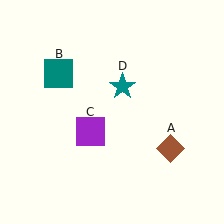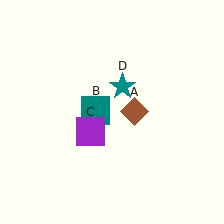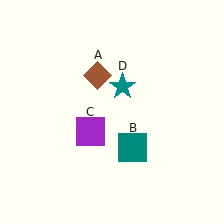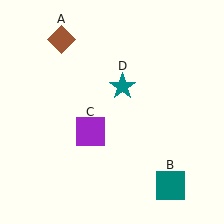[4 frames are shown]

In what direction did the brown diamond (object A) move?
The brown diamond (object A) moved up and to the left.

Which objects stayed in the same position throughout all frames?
Purple square (object C) and teal star (object D) remained stationary.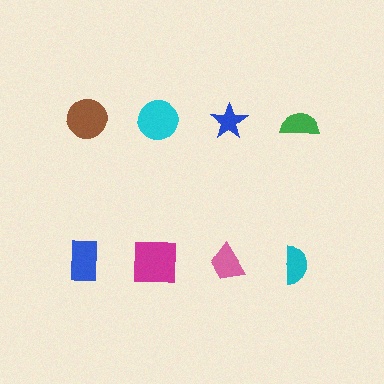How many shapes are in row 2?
4 shapes.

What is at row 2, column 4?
A cyan semicircle.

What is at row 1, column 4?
A green semicircle.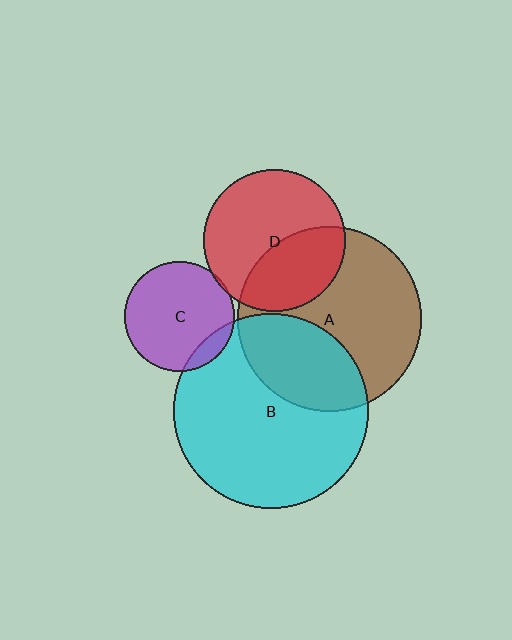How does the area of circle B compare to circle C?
Approximately 3.2 times.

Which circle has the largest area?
Circle B (cyan).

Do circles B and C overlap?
Yes.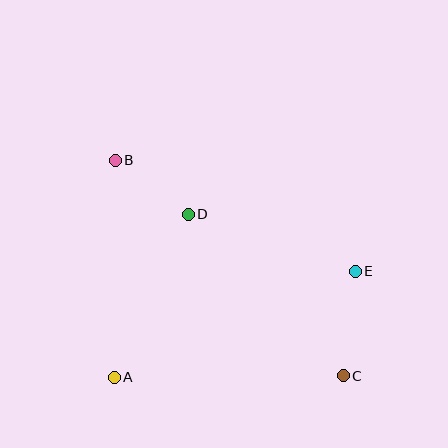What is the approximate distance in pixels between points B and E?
The distance between B and E is approximately 264 pixels.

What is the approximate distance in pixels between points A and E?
The distance between A and E is approximately 264 pixels.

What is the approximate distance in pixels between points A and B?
The distance between A and B is approximately 217 pixels.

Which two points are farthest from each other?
Points B and C are farthest from each other.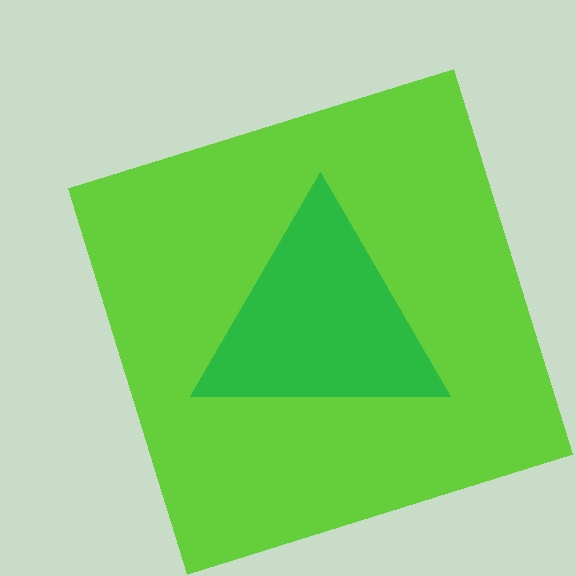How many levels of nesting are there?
2.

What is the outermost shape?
The lime square.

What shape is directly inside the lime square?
The green triangle.